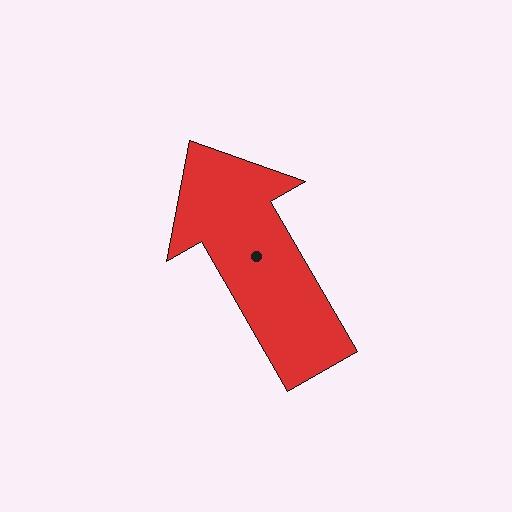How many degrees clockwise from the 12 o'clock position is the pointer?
Approximately 330 degrees.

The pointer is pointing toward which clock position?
Roughly 11 o'clock.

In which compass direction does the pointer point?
Northwest.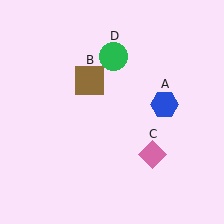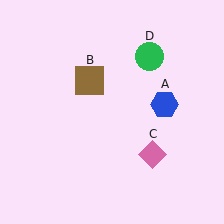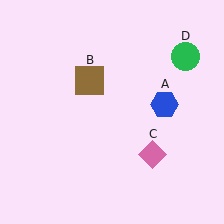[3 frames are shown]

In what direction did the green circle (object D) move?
The green circle (object D) moved right.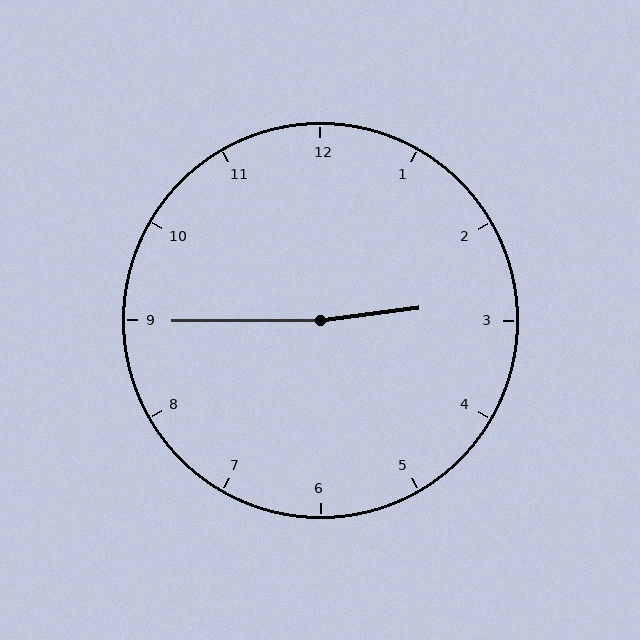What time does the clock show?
2:45.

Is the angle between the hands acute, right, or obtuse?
It is obtuse.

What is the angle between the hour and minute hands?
Approximately 172 degrees.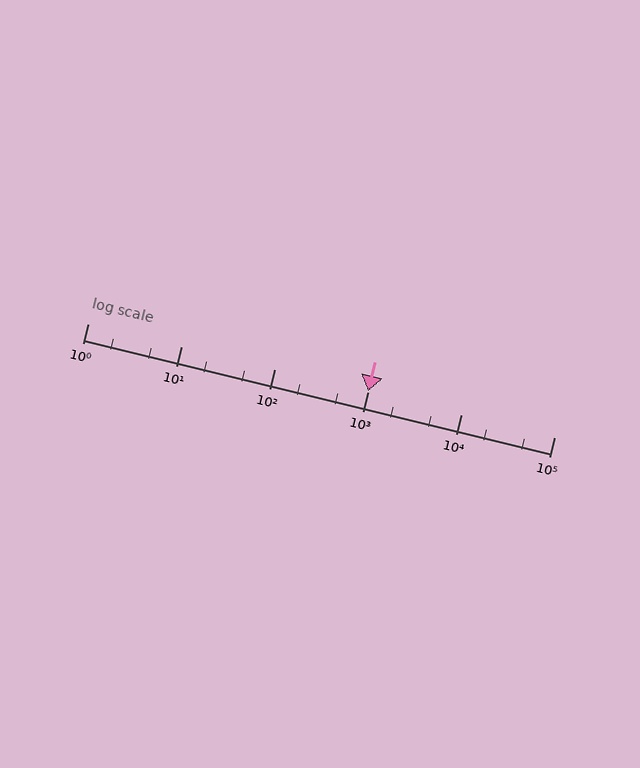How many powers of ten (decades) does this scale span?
The scale spans 5 decades, from 1 to 100000.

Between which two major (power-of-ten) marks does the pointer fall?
The pointer is between 1000 and 10000.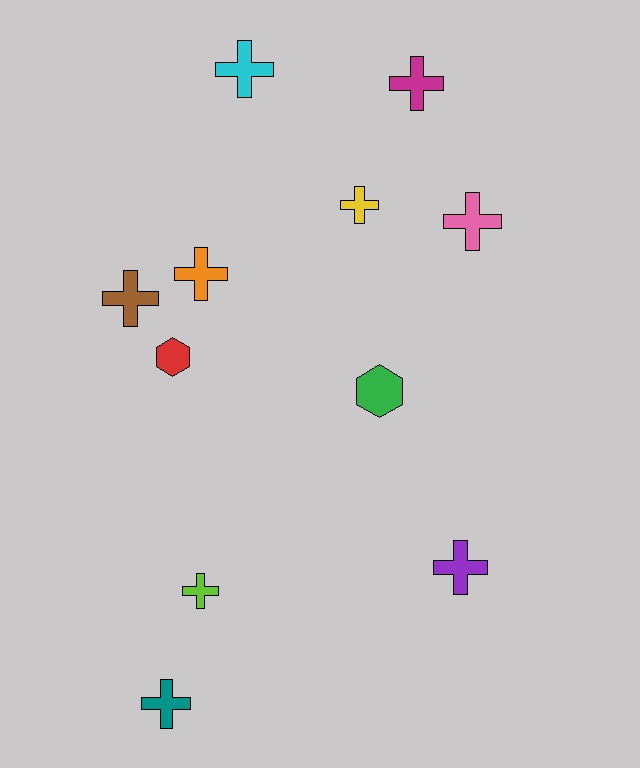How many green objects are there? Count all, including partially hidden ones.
There is 1 green object.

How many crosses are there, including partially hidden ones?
There are 9 crosses.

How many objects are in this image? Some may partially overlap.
There are 11 objects.